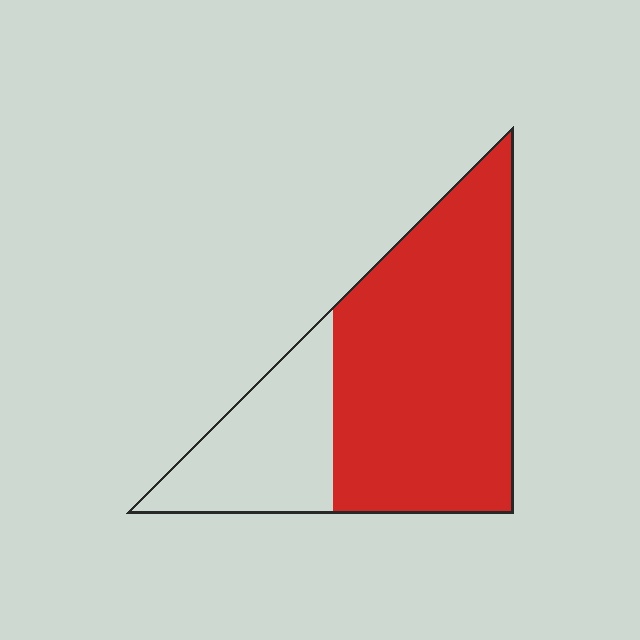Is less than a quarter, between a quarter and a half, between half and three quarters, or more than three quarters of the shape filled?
Between half and three quarters.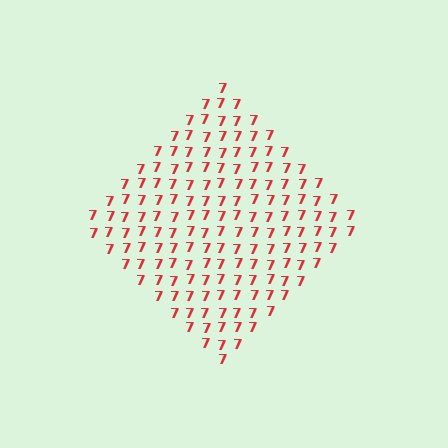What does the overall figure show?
The overall figure shows a diamond.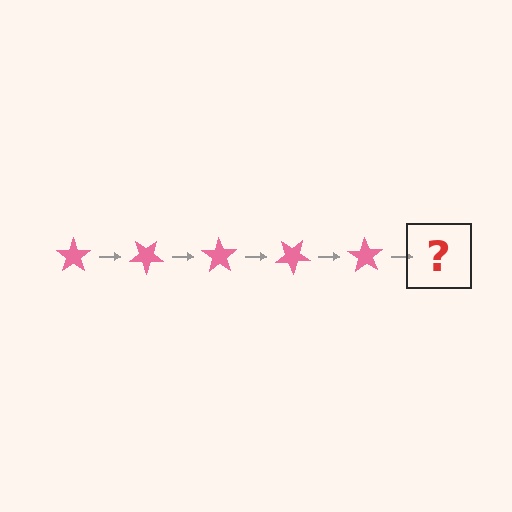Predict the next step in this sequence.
The next step is a pink star rotated 175 degrees.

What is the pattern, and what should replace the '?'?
The pattern is that the star rotates 35 degrees each step. The '?' should be a pink star rotated 175 degrees.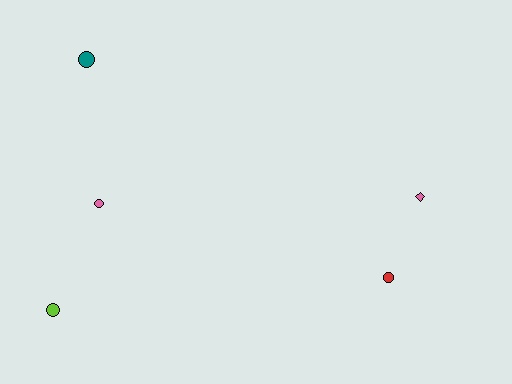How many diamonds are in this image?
There is 1 diamond.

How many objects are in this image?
There are 5 objects.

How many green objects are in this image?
There are no green objects.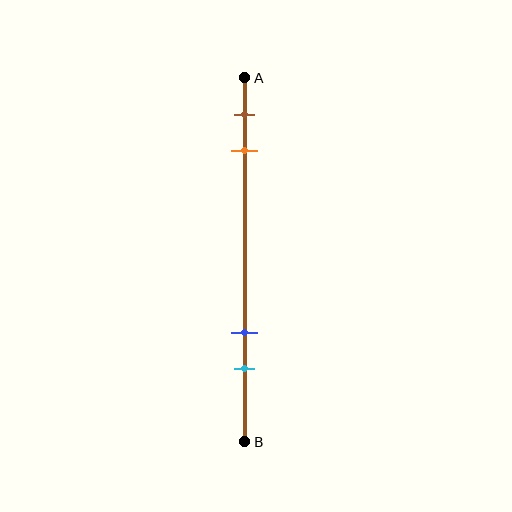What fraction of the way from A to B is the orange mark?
The orange mark is approximately 20% (0.2) of the way from A to B.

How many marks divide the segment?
There are 4 marks dividing the segment.